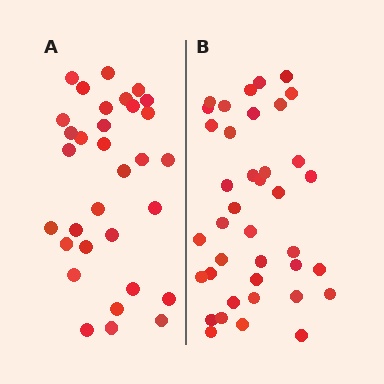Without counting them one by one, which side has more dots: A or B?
Region B (the right region) has more dots.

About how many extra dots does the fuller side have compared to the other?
Region B has roughly 8 or so more dots than region A.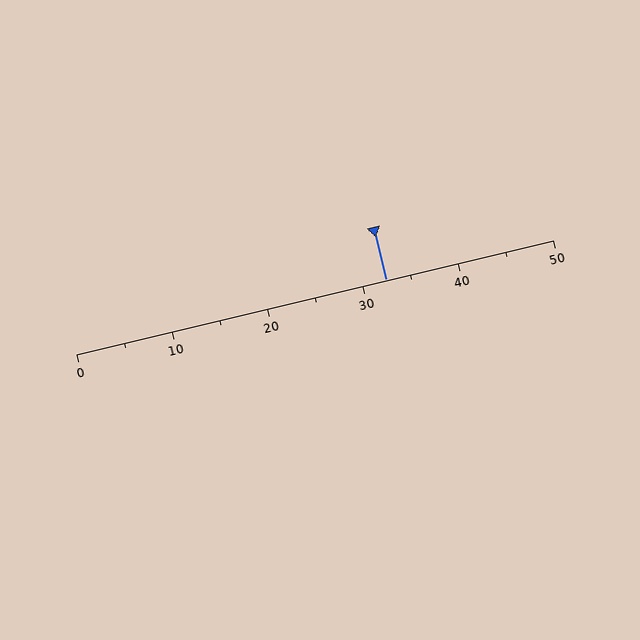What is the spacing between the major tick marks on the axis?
The major ticks are spaced 10 apart.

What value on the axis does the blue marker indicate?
The marker indicates approximately 32.5.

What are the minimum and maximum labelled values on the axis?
The axis runs from 0 to 50.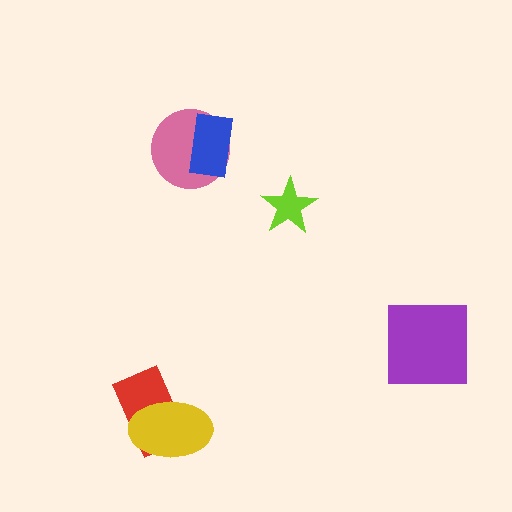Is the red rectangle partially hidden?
Yes, it is partially covered by another shape.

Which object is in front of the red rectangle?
The yellow ellipse is in front of the red rectangle.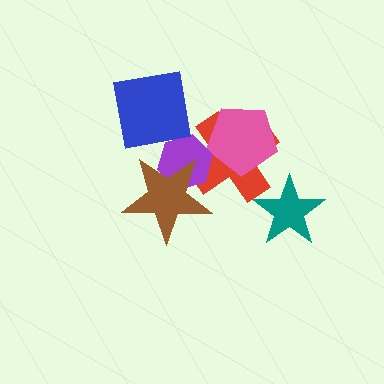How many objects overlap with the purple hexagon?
3 objects overlap with the purple hexagon.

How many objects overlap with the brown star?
2 objects overlap with the brown star.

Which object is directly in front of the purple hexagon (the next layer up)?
The brown star is directly in front of the purple hexagon.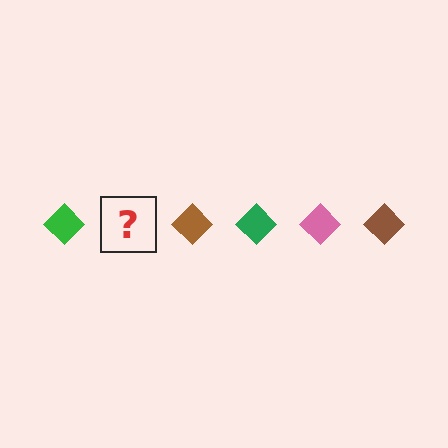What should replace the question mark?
The question mark should be replaced with a pink diamond.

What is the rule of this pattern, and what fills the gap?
The rule is that the pattern cycles through green, pink, brown diamonds. The gap should be filled with a pink diamond.